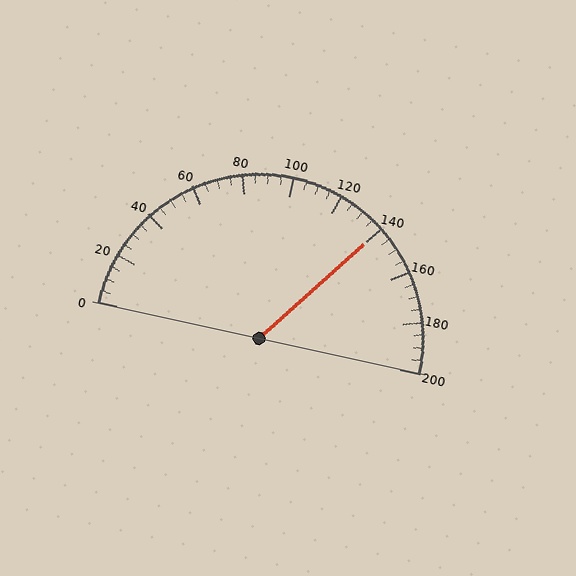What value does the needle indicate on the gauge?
The needle indicates approximately 140.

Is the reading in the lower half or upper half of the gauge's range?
The reading is in the upper half of the range (0 to 200).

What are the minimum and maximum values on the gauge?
The gauge ranges from 0 to 200.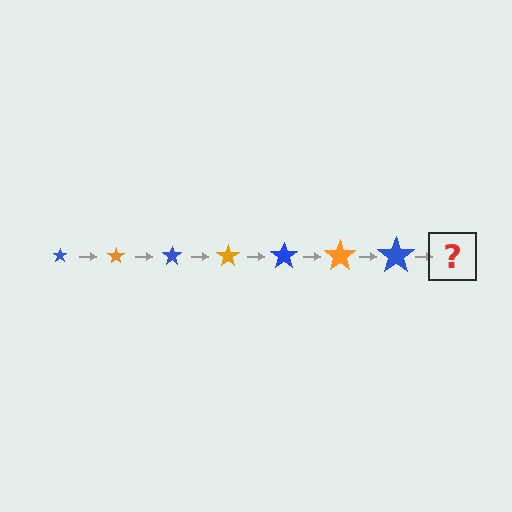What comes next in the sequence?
The next element should be an orange star, larger than the previous one.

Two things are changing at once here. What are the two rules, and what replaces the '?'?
The two rules are that the star grows larger each step and the color cycles through blue and orange. The '?' should be an orange star, larger than the previous one.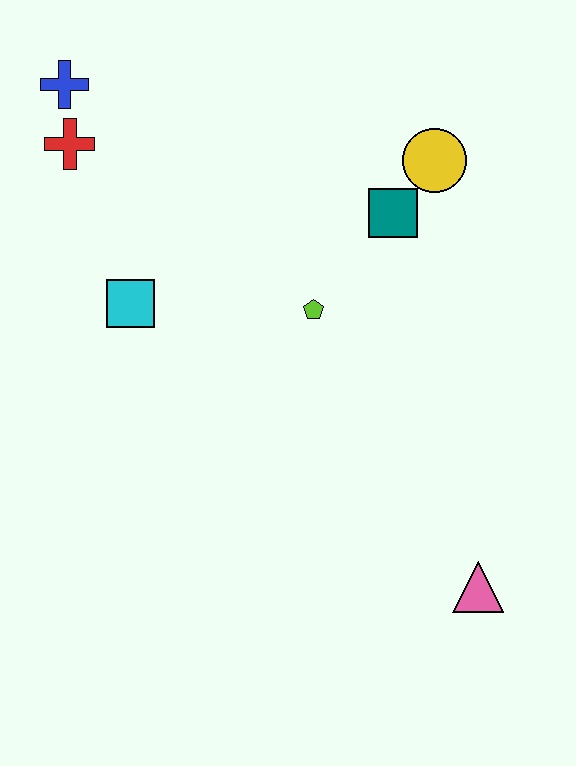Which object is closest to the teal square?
The yellow circle is closest to the teal square.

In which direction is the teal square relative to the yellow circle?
The teal square is below the yellow circle.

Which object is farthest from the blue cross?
The pink triangle is farthest from the blue cross.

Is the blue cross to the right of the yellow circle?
No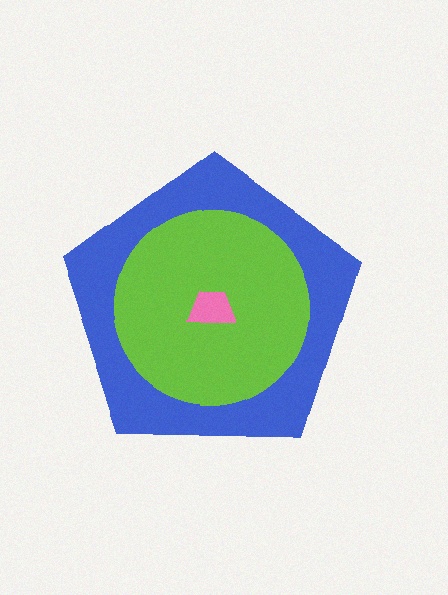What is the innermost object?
The pink trapezoid.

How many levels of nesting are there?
3.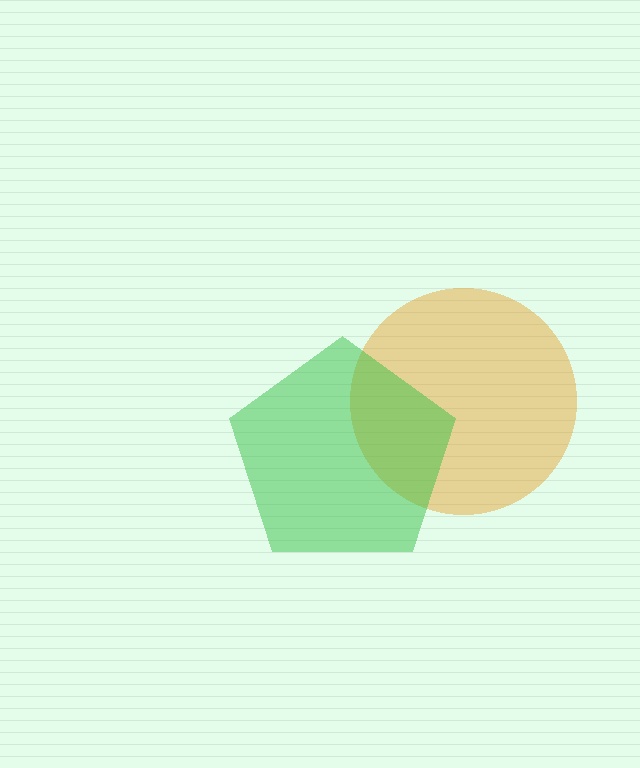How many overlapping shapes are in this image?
There are 2 overlapping shapes in the image.